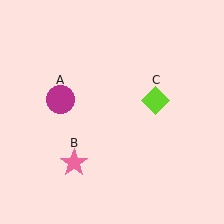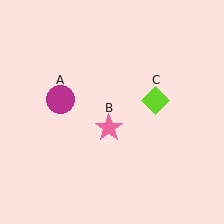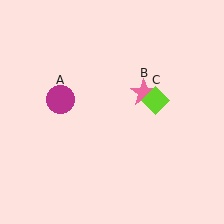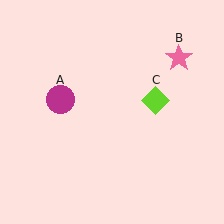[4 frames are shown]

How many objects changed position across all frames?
1 object changed position: pink star (object B).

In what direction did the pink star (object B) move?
The pink star (object B) moved up and to the right.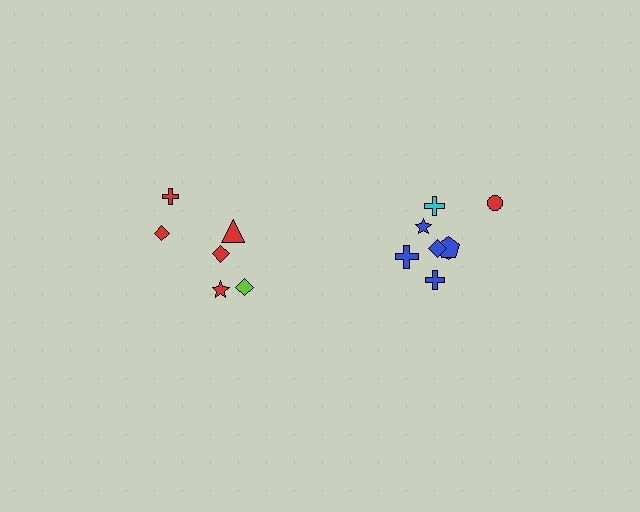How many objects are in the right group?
There are 8 objects.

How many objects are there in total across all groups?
There are 14 objects.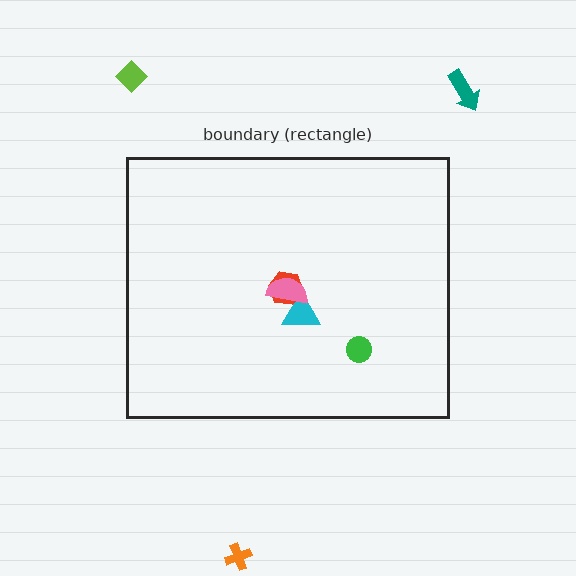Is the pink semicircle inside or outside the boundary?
Inside.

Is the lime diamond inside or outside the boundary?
Outside.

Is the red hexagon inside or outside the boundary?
Inside.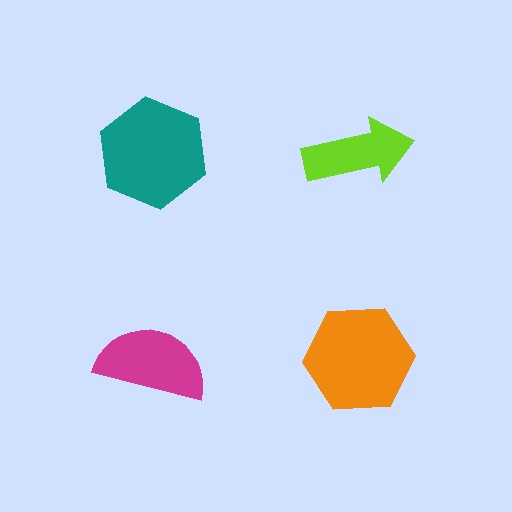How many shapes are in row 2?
2 shapes.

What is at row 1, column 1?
A teal hexagon.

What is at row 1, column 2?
A lime arrow.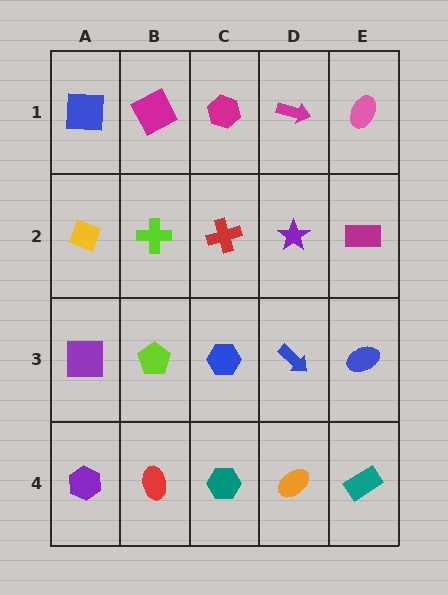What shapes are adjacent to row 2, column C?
A magenta hexagon (row 1, column C), a blue hexagon (row 3, column C), a lime cross (row 2, column B), a purple star (row 2, column D).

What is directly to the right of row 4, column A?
A red ellipse.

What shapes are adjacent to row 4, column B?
A lime pentagon (row 3, column B), a purple hexagon (row 4, column A), a teal hexagon (row 4, column C).